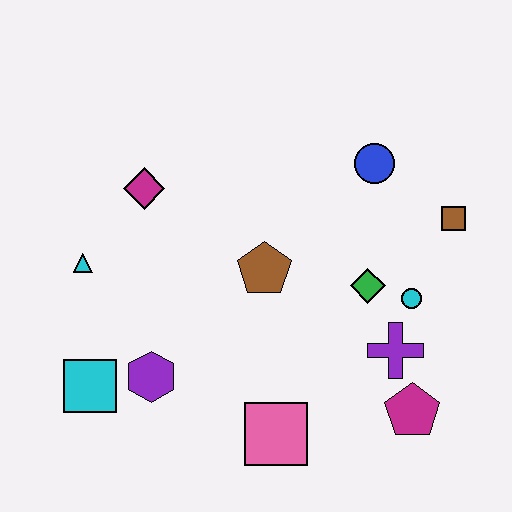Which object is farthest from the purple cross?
The cyan triangle is farthest from the purple cross.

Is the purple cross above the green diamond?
No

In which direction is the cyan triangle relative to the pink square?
The cyan triangle is to the left of the pink square.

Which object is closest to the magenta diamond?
The cyan triangle is closest to the magenta diamond.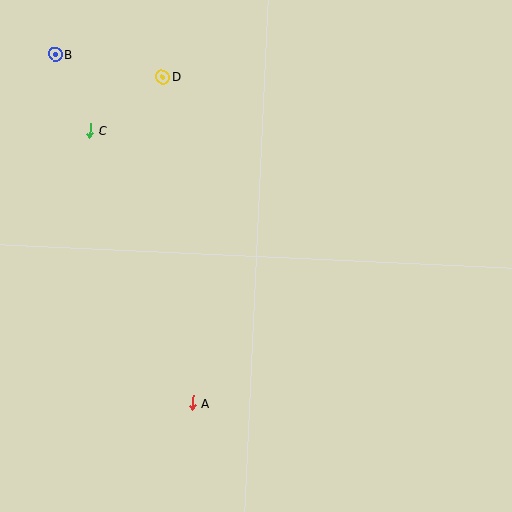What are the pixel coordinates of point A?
Point A is at (193, 403).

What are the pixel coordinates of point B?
Point B is at (55, 55).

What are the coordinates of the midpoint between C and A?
The midpoint between C and A is at (141, 267).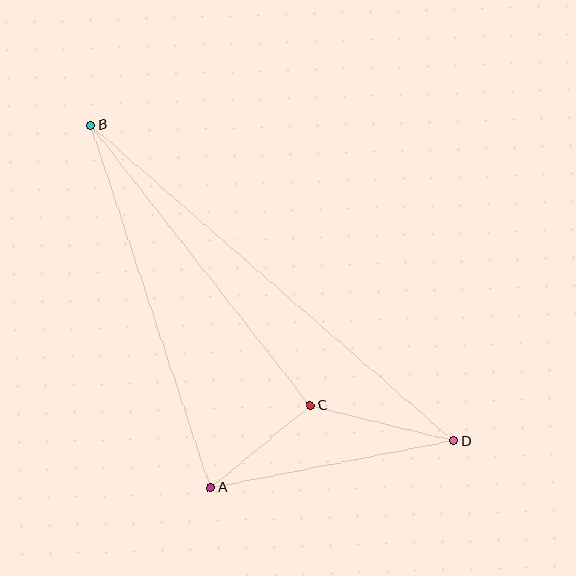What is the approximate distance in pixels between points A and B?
The distance between A and B is approximately 382 pixels.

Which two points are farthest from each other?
Points B and D are farthest from each other.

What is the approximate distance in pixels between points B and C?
The distance between B and C is approximately 356 pixels.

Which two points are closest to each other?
Points A and C are closest to each other.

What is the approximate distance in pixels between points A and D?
The distance between A and D is approximately 247 pixels.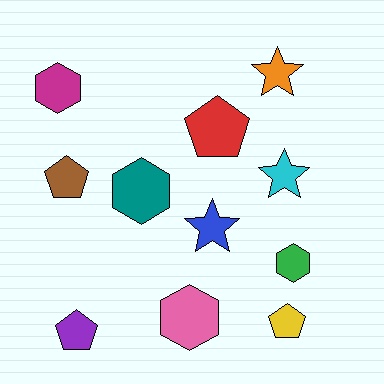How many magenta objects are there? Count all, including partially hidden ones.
There is 1 magenta object.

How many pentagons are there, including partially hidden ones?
There are 4 pentagons.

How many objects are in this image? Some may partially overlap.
There are 11 objects.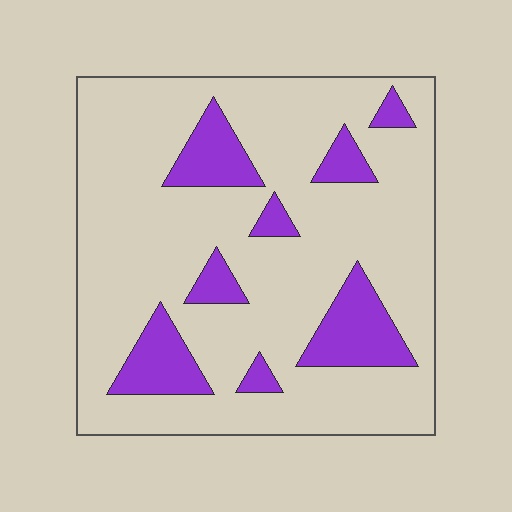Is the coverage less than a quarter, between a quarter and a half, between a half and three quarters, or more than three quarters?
Less than a quarter.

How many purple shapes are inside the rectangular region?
8.